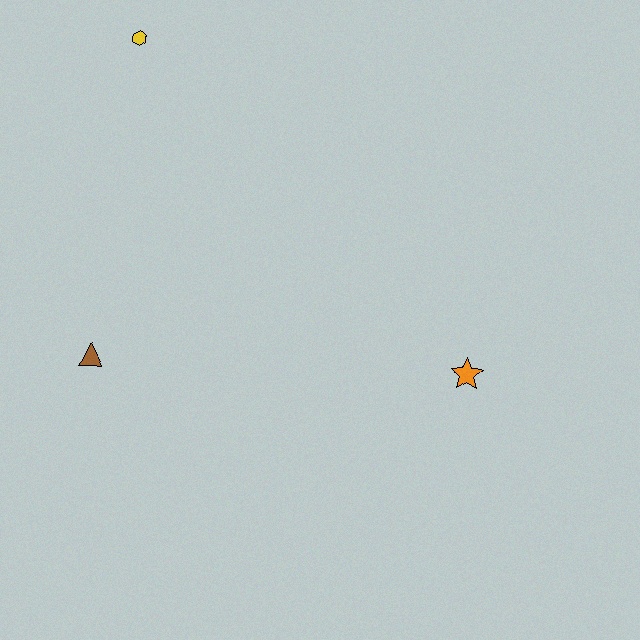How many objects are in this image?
There are 3 objects.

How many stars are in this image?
There is 1 star.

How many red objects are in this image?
There are no red objects.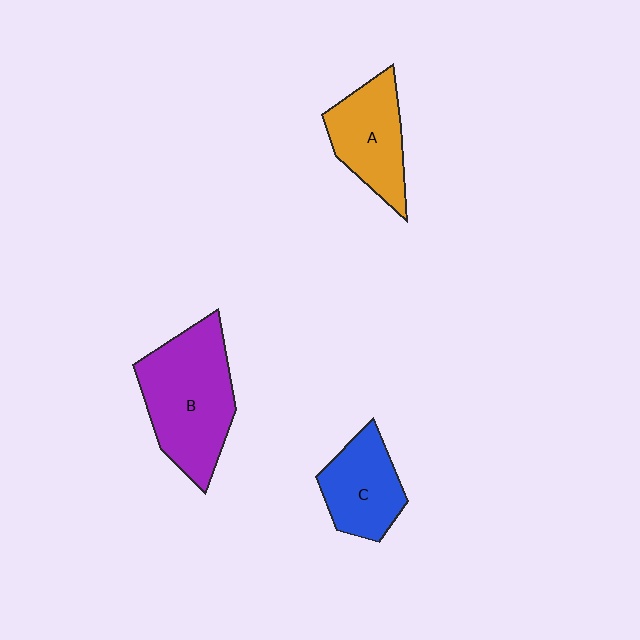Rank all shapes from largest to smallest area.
From largest to smallest: B (purple), A (orange), C (blue).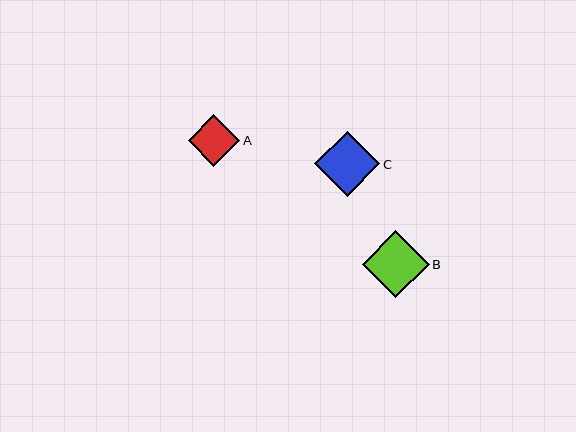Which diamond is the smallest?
Diamond A is the smallest with a size of approximately 52 pixels.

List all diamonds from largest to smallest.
From largest to smallest: B, C, A.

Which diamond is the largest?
Diamond B is the largest with a size of approximately 67 pixels.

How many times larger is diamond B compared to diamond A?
Diamond B is approximately 1.3 times the size of diamond A.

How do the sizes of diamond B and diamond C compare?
Diamond B and diamond C are approximately the same size.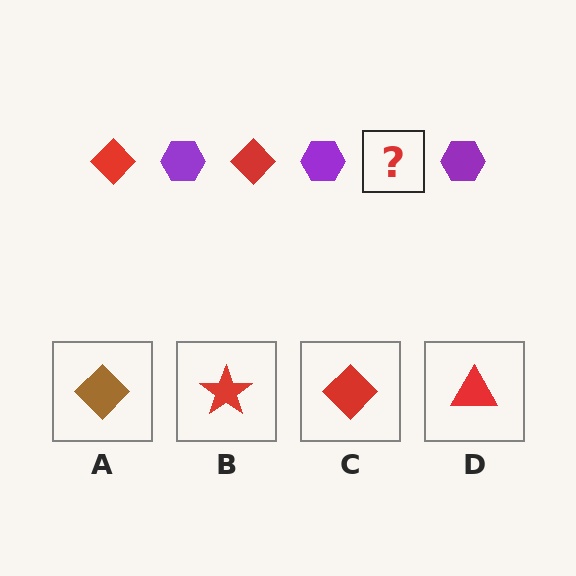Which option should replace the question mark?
Option C.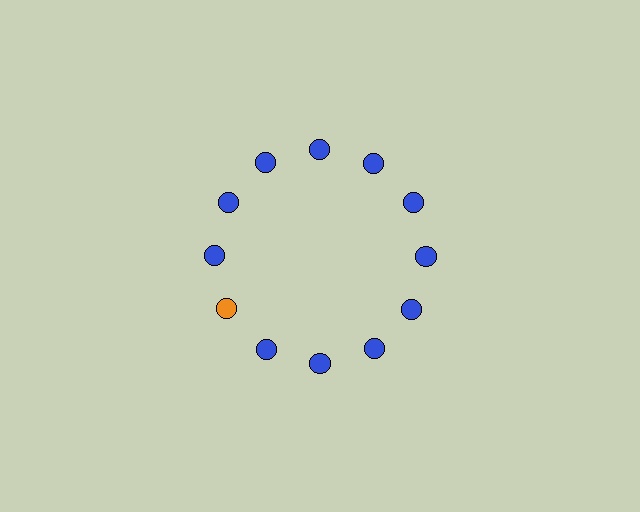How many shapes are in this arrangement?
There are 12 shapes arranged in a ring pattern.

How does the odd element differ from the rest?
It has a different color: orange instead of blue.